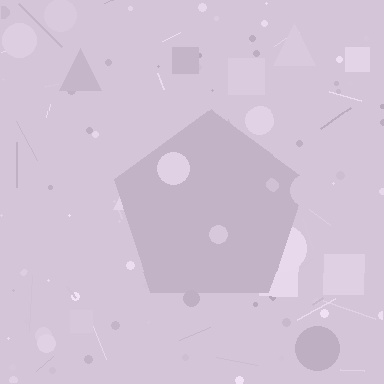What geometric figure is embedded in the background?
A pentagon is embedded in the background.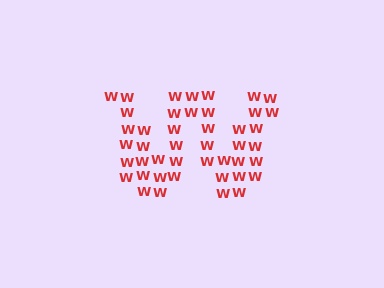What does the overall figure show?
The overall figure shows the letter W.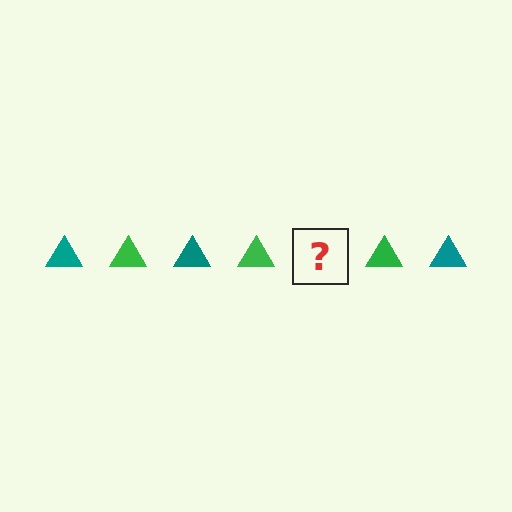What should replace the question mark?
The question mark should be replaced with a teal triangle.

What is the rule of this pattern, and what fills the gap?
The rule is that the pattern cycles through teal, green triangles. The gap should be filled with a teal triangle.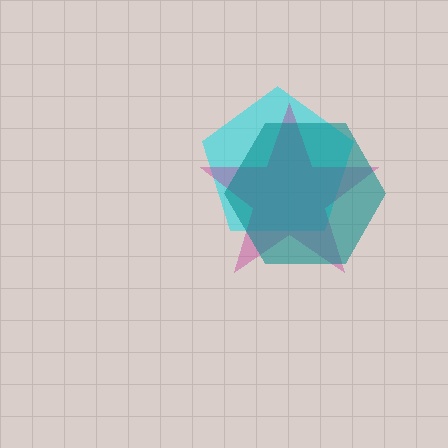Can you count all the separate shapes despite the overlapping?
Yes, there are 3 separate shapes.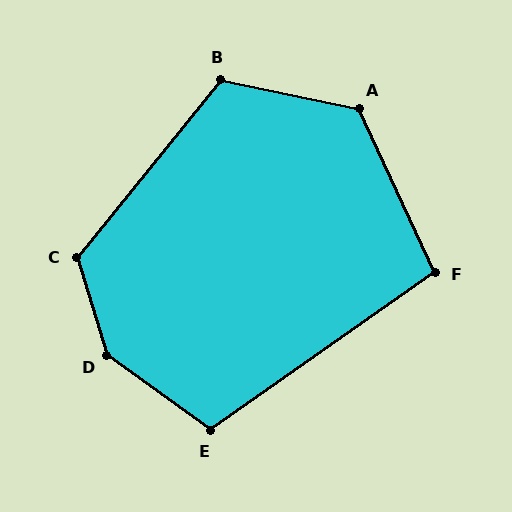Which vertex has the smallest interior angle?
F, at approximately 100 degrees.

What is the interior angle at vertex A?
Approximately 127 degrees (obtuse).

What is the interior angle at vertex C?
Approximately 124 degrees (obtuse).